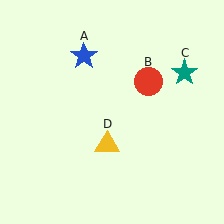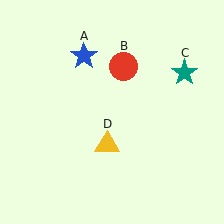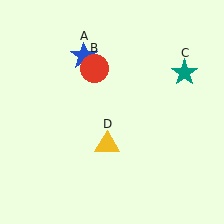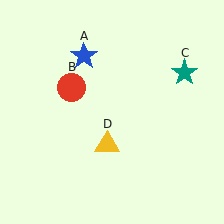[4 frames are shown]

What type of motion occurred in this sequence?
The red circle (object B) rotated counterclockwise around the center of the scene.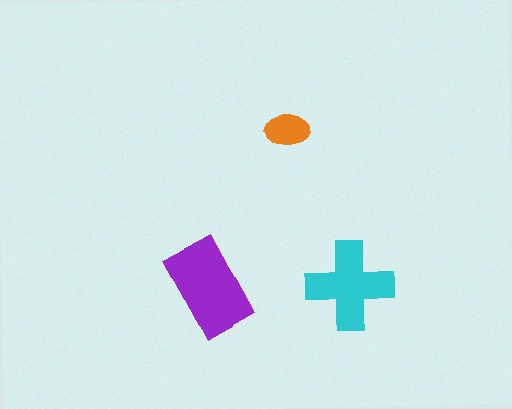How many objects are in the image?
There are 3 objects in the image.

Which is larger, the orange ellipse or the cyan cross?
The cyan cross.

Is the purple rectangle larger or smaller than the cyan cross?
Larger.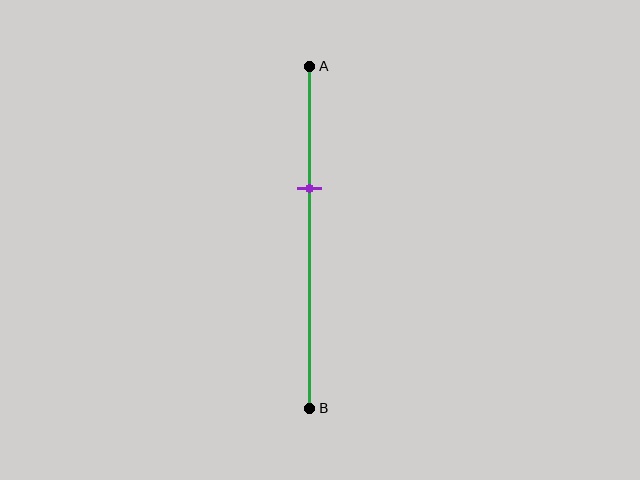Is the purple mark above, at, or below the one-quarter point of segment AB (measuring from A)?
The purple mark is below the one-quarter point of segment AB.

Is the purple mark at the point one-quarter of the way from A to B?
No, the mark is at about 35% from A, not at the 25% one-quarter point.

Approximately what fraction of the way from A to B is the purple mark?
The purple mark is approximately 35% of the way from A to B.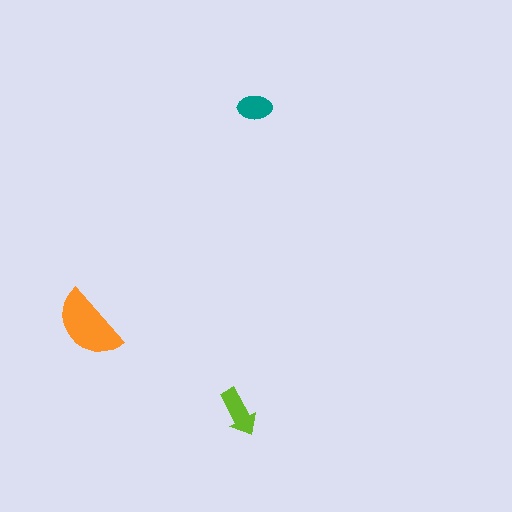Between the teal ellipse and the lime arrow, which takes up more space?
The lime arrow.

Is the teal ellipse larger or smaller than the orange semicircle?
Smaller.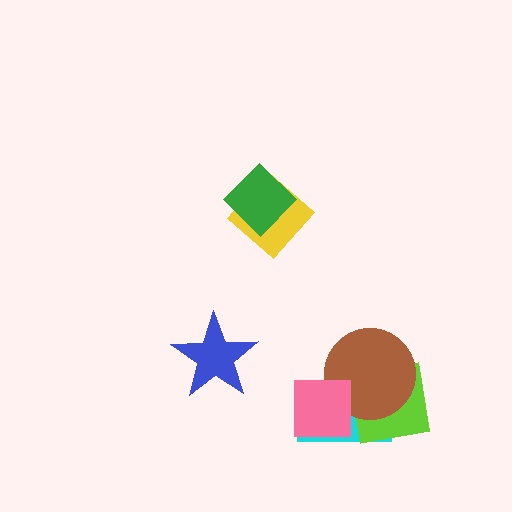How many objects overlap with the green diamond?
1 object overlaps with the green diamond.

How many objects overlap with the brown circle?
3 objects overlap with the brown circle.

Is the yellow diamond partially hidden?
Yes, it is partially covered by another shape.